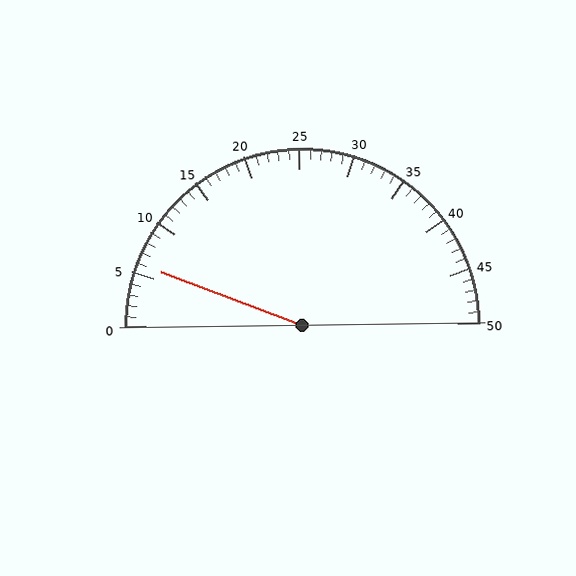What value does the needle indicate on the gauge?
The needle indicates approximately 6.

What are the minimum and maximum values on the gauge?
The gauge ranges from 0 to 50.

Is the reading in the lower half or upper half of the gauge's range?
The reading is in the lower half of the range (0 to 50).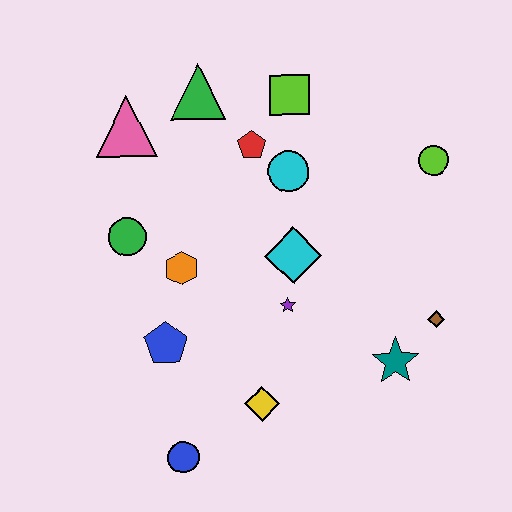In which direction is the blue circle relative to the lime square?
The blue circle is below the lime square.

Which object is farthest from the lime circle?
The blue circle is farthest from the lime circle.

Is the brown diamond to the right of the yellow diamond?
Yes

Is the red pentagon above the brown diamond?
Yes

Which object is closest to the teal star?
The brown diamond is closest to the teal star.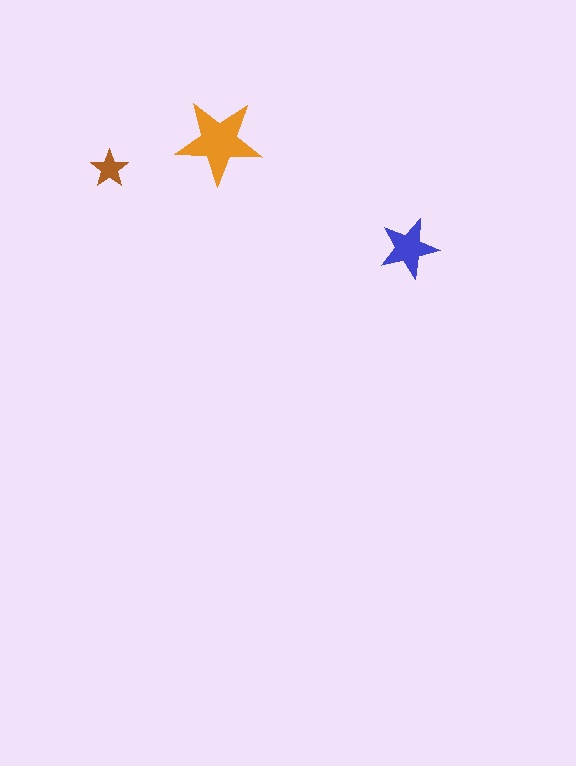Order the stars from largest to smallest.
the orange one, the blue one, the brown one.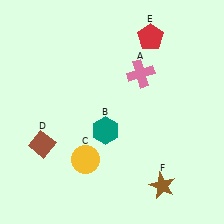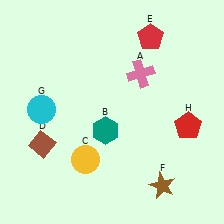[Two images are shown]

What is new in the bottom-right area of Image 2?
A red pentagon (H) was added in the bottom-right area of Image 2.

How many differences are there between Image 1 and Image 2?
There are 2 differences between the two images.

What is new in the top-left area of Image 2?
A cyan circle (G) was added in the top-left area of Image 2.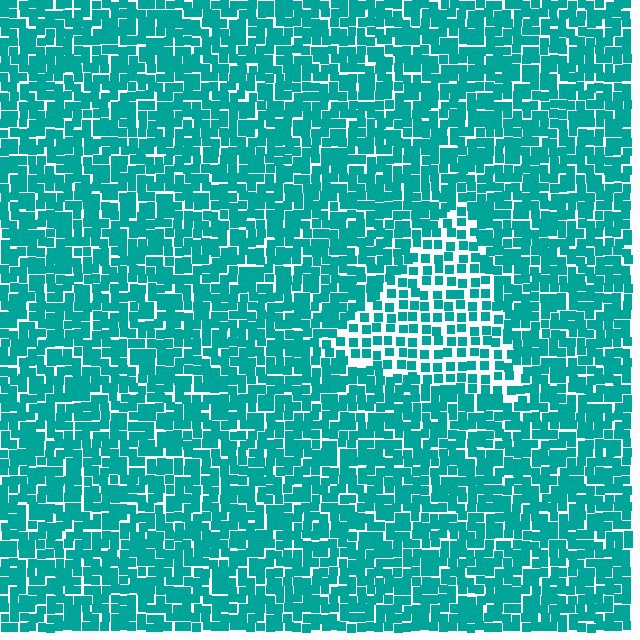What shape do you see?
I see a triangle.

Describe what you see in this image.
The image contains small teal elements arranged at two different densities. A triangle-shaped region is visible where the elements are less densely packed than the surrounding area.